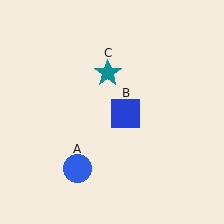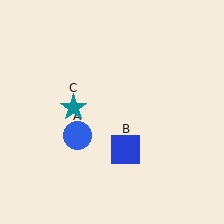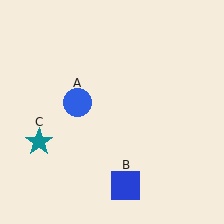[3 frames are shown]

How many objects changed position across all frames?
3 objects changed position: blue circle (object A), blue square (object B), teal star (object C).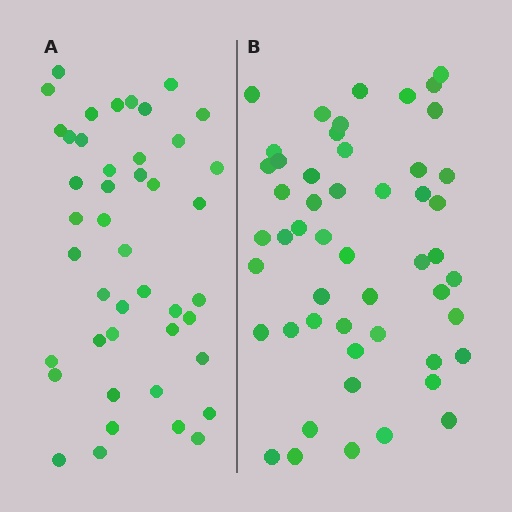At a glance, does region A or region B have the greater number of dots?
Region B (the right region) has more dots.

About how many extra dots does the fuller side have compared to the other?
Region B has roughly 8 or so more dots than region A.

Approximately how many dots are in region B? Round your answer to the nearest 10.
About 50 dots. (The exact count is 51, which rounds to 50.)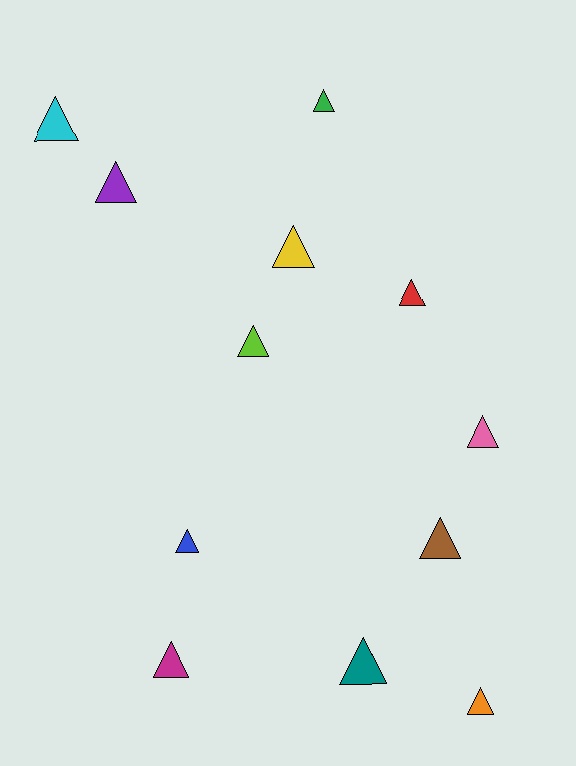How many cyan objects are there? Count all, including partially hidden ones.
There is 1 cyan object.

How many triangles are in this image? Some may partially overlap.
There are 12 triangles.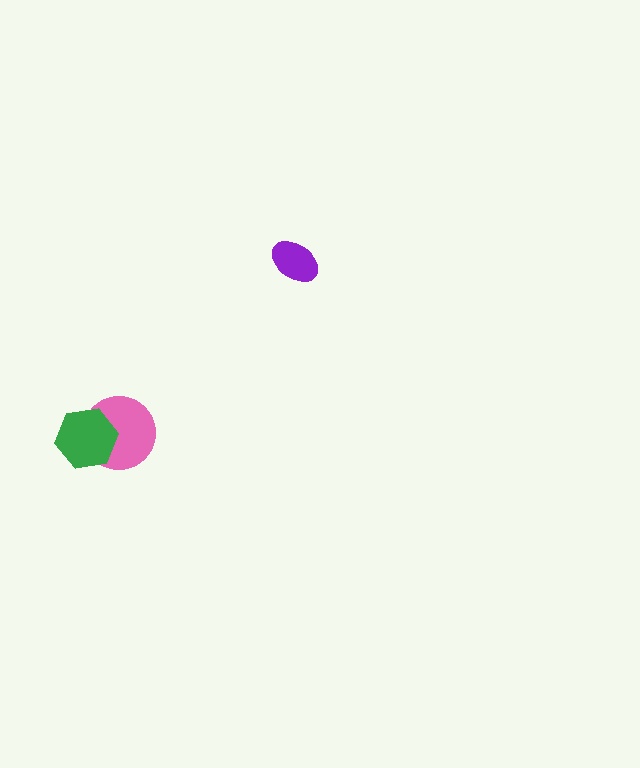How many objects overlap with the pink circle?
1 object overlaps with the pink circle.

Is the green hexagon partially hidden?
No, no other shape covers it.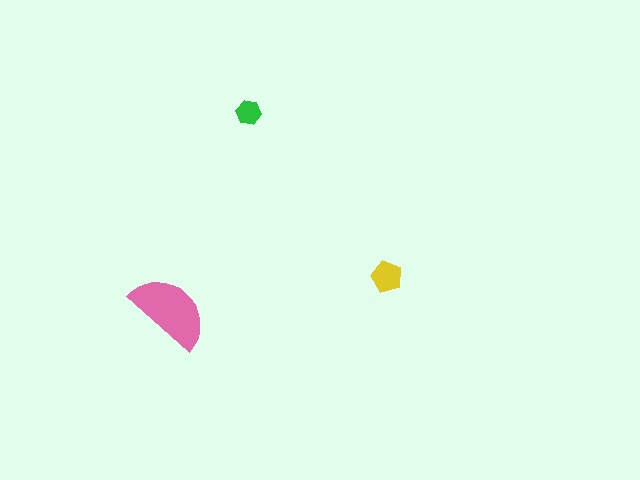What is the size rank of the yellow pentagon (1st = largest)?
2nd.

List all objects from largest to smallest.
The pink semicircle, the yellow pentagon, the green hexagon.